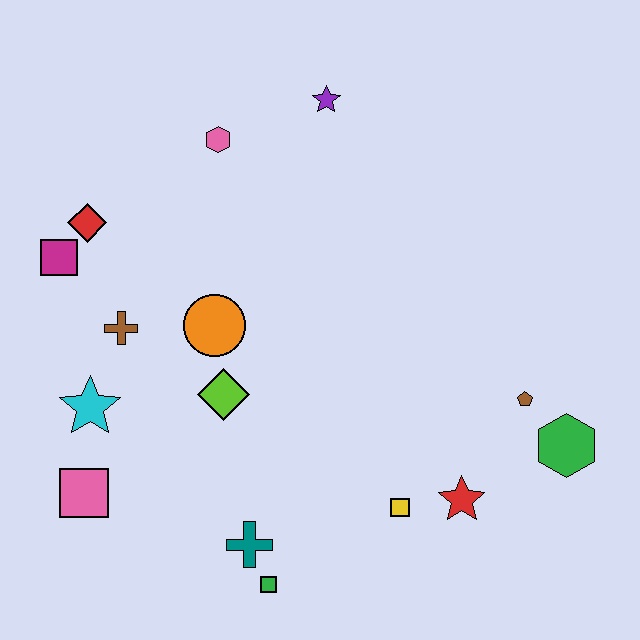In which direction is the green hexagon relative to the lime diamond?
The green hexagon is to the right of the lime diamond.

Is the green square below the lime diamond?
Yes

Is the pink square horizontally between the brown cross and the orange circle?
No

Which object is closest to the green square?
The teal cross is closest to the green square.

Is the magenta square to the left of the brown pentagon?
Yes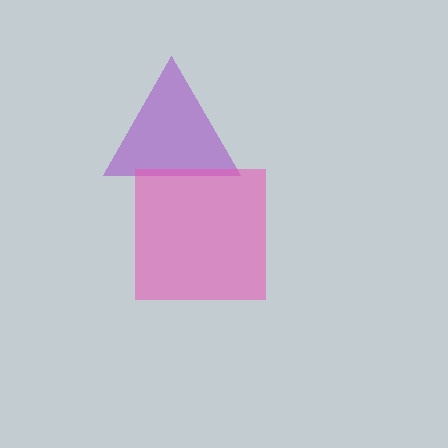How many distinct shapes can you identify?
There are 2 distinct shapes: a purple triangle, a pink square.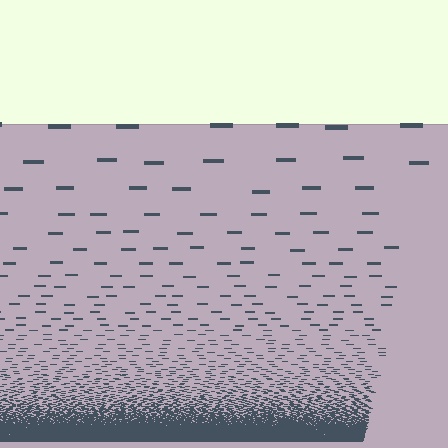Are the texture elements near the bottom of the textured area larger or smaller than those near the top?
Smaller. The gradient is inverted — elements near the bottom are smaller and denser.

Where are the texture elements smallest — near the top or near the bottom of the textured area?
Near the bottom.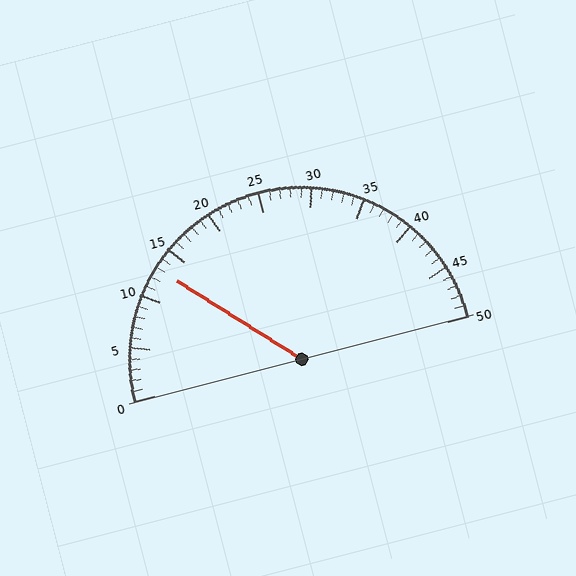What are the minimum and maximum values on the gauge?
The gauge ranges from 0 to 50.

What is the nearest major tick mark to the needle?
The nearest major tick mark is 15.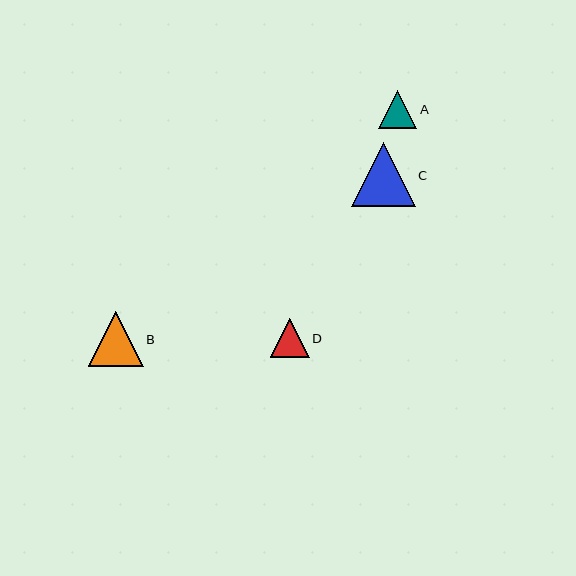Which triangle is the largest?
Triangle C is the largest with a size of approximately 64 pixels.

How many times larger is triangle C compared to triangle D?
Triangle C is approximately 1.6 times the size of triangle D.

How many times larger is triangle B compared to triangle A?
Triangle B is approximately 1.4 times the size of triangle A.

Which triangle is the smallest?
Triangle A is the smallest with a size of approximately 38 pixels.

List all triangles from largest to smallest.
From largest to smallest: C, B, D, A.